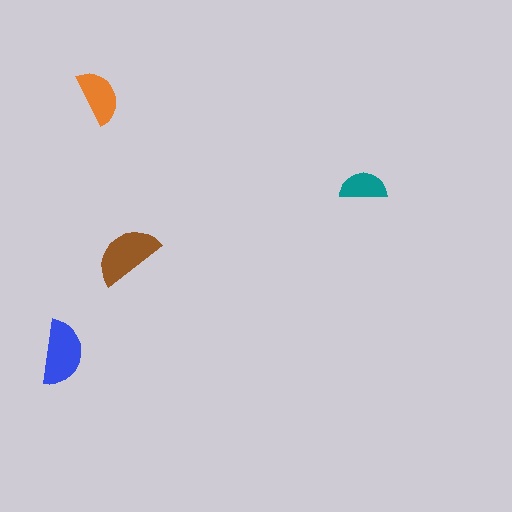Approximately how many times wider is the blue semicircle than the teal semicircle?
About 1.5 times wider.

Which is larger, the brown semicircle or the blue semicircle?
The brown one.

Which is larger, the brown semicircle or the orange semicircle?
The brown one.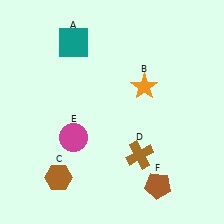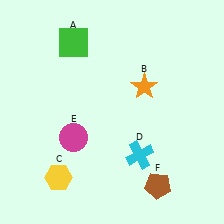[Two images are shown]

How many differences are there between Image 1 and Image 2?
There are 3 differences between the two images.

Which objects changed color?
A changed from teal to green. C changed from brown to yellow. D changed from brown to cyan.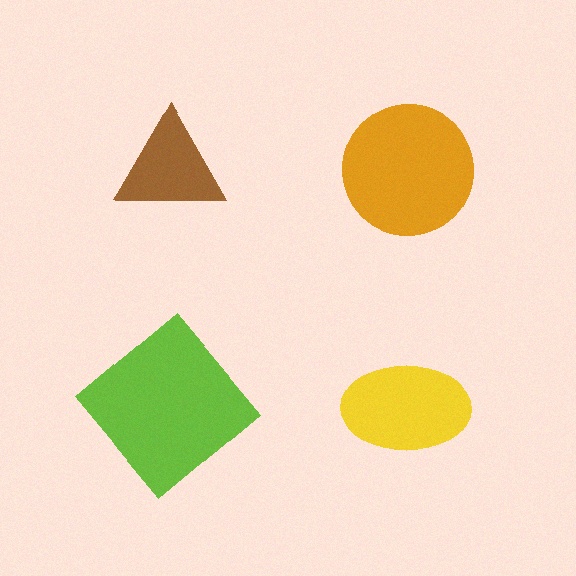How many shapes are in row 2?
2 shapes.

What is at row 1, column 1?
A brown triangle.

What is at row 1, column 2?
An orange circle.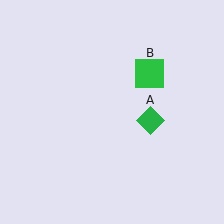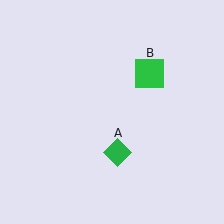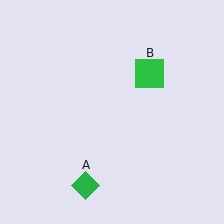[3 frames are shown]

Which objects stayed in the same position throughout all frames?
Green square (object B) remained stationary.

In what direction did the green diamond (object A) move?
The green diamond (object A) moved down and to the left.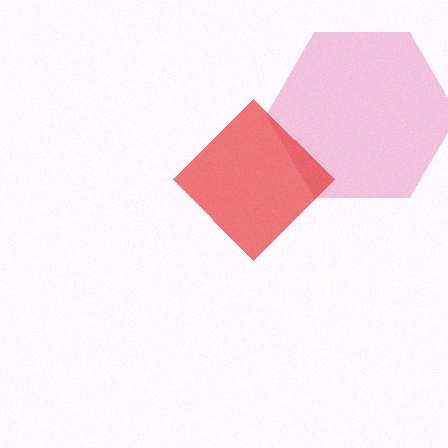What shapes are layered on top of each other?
The layered shapes are: a pink hexagon, a red diamond.